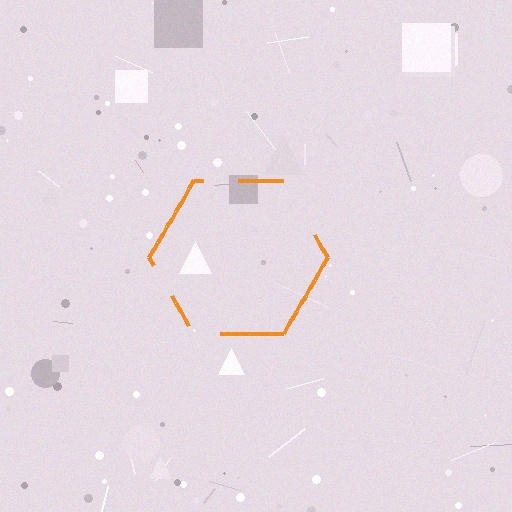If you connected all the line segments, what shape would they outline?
They would outline a hexagon.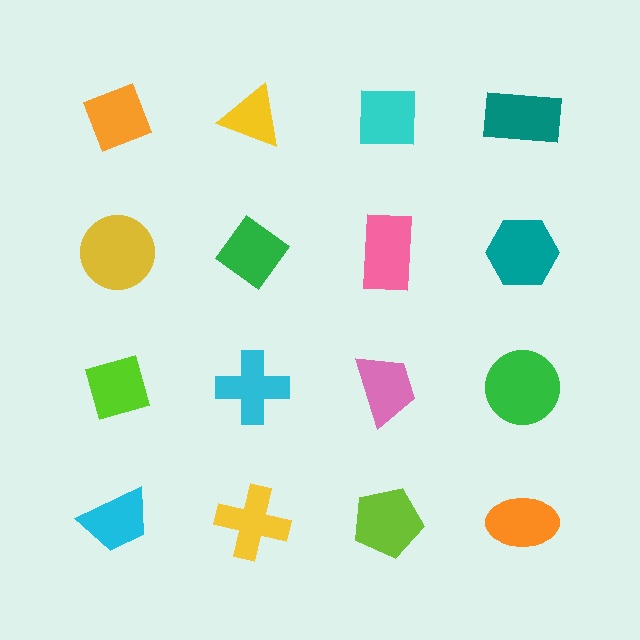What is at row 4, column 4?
An orange ellipse.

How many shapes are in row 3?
4 shapes.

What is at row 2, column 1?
A yellow circle.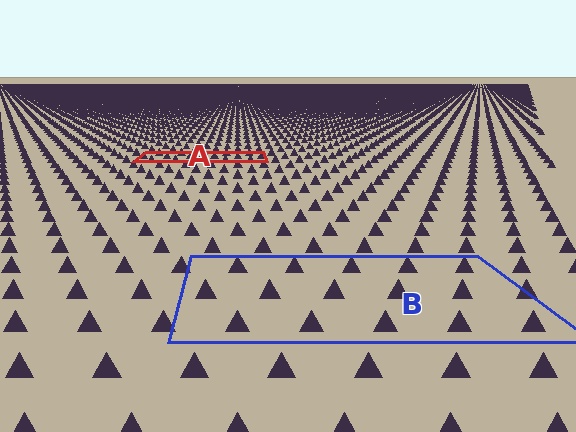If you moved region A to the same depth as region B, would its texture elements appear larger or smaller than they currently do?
They would appear larger. At a closer depth, the same texture elements are projected at a bigger on-screen size.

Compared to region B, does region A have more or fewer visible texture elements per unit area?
Region A has more texture elements per unit area — they are packed more densely because it is farther away.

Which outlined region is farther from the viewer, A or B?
Region A is farther from the viewer — the texture elements inside it appear smaller and more densely packed.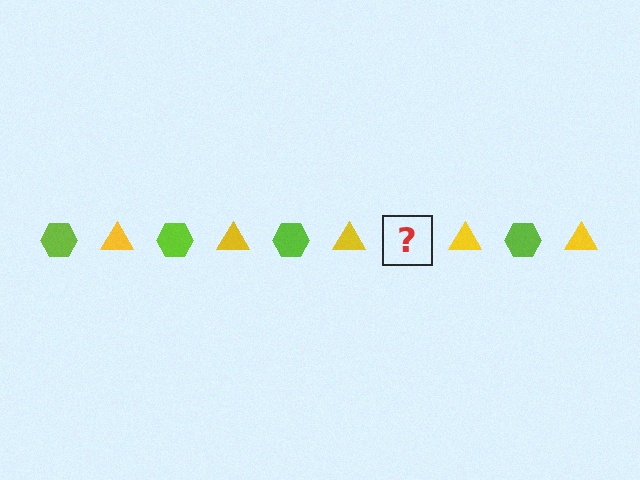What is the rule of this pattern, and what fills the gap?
The rule is that the pattern alternates between lime hexagon and yellow triangle. The gap should be filled with a lime hexagon.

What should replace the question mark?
The question mark should be replaced with a lime hexagon.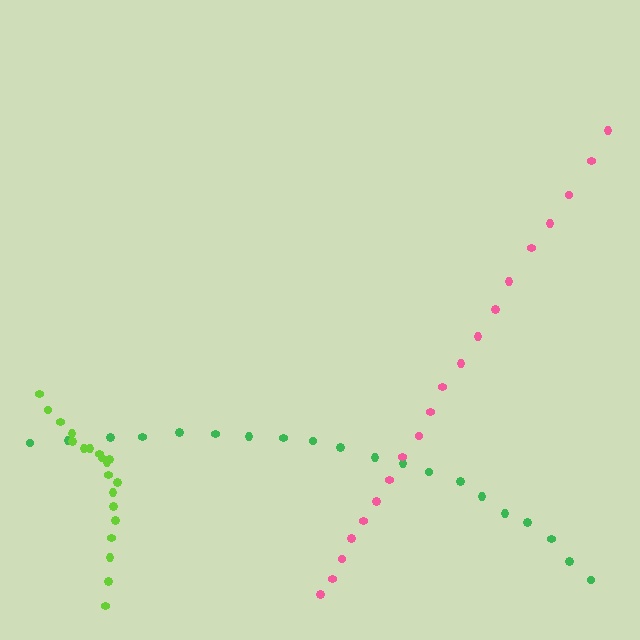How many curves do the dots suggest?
There are 3 distinct paths.